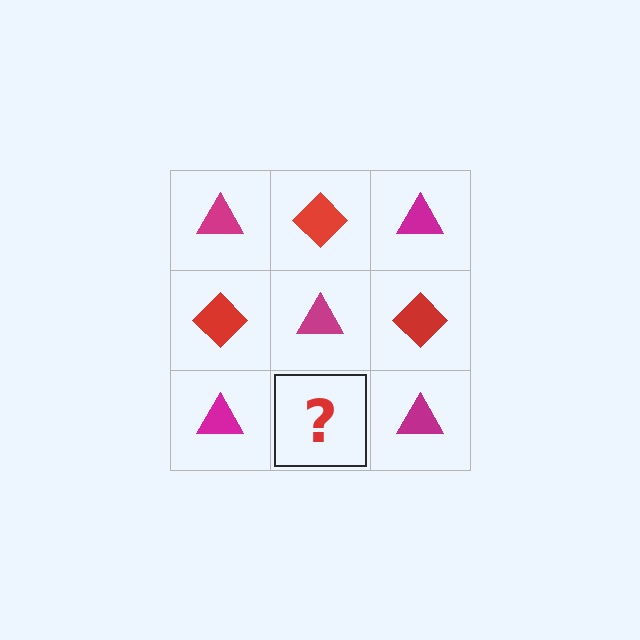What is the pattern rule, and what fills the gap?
The rule is that it alternates magenta triangle and red diamond in a checkerboard pattern. The gap should be filled with a red diamond.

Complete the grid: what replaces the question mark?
The question mark should be replaced with a red diamond.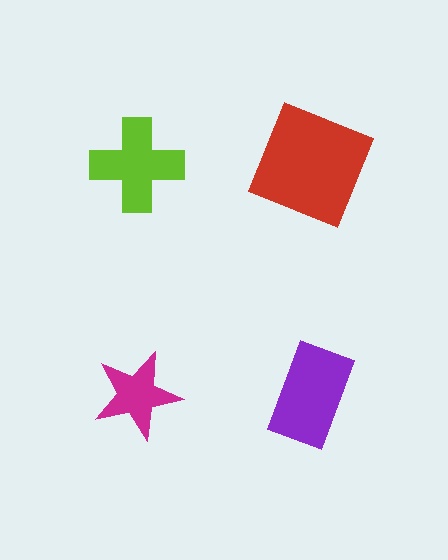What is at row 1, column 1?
A lime cross.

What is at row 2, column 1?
A magenta star.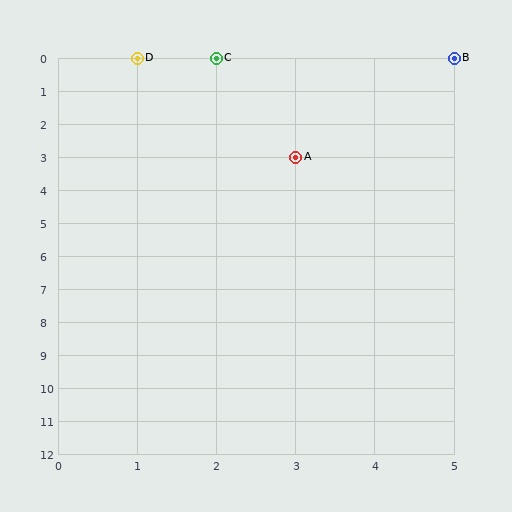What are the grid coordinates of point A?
Point A is at grid coordinates (3, 3).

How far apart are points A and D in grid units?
Points A and D are 2 columns and 3 rows apart (about 3.6 grid units diagonally).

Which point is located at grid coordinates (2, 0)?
Point C is at (2, 0).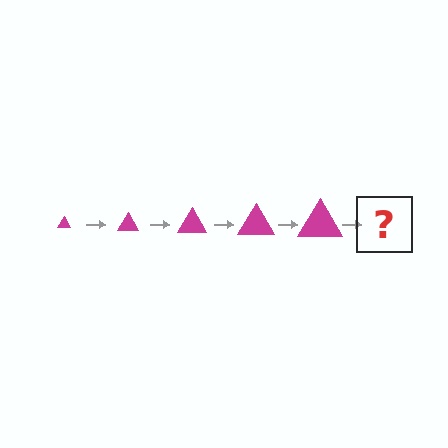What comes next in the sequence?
The next element should be a magenta triangle, larger than the previous one.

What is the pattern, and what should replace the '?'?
The pattern is that the triangle gets progressively larger each step. The '?' should be a magenta triangle, larger than the previous one.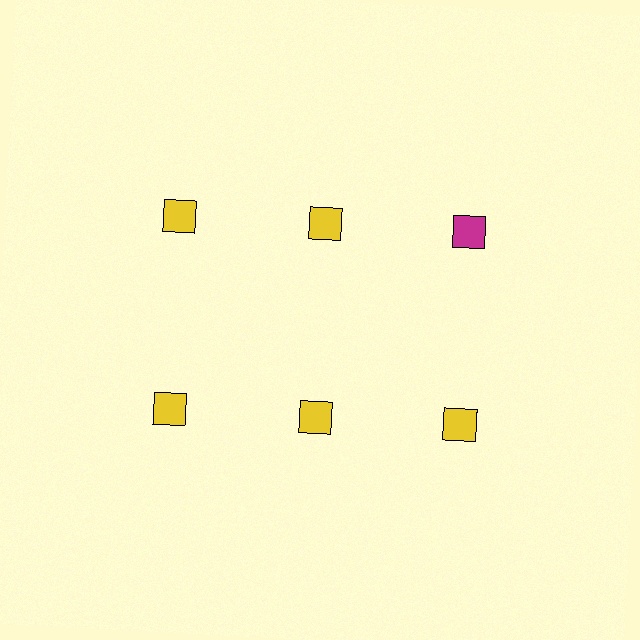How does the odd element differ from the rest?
It has a different color: magenta instead of yellow.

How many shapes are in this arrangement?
There are 6 shapes arranged in a grid pattern.